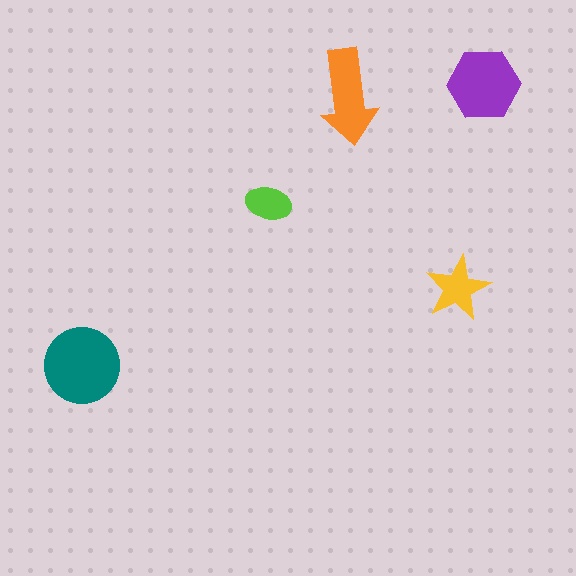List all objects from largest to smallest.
The teal circle, the purple hexagon, the orange arrow, the yellow star, the lime ellipse.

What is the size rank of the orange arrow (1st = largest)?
3rd.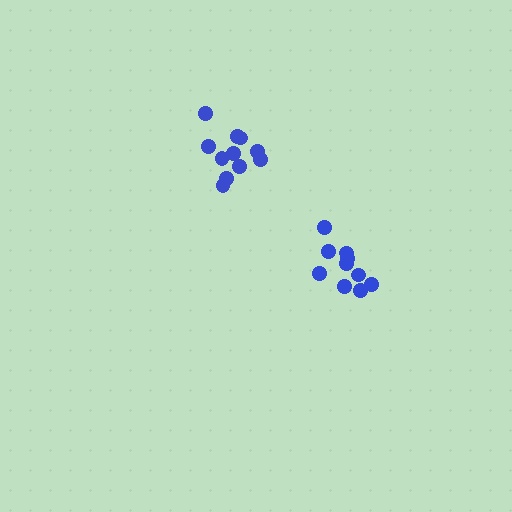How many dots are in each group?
Group 1: 10 dots, Group 2: 12 dots (22 total).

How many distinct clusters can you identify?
There are 2 distinct clusters.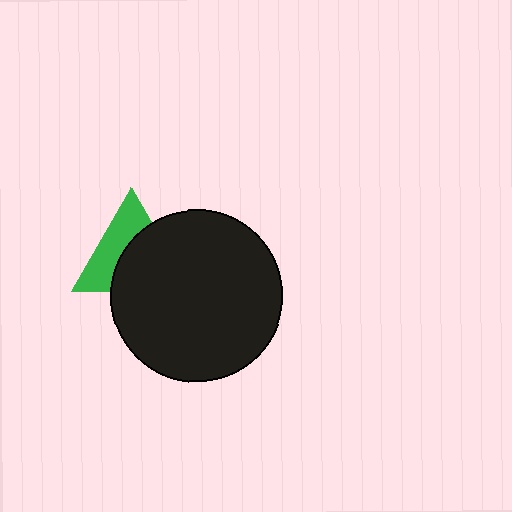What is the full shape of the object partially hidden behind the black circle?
The partially hidden object is a green triangle.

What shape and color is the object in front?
The object in front is a black circle.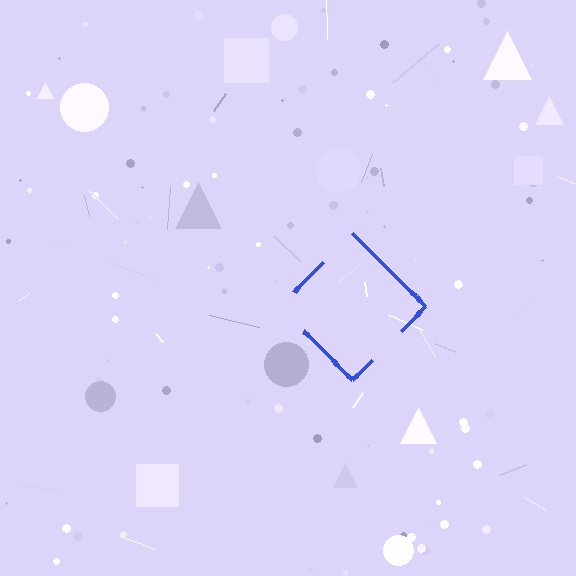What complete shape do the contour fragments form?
The contour fragments form a diamond.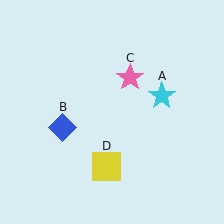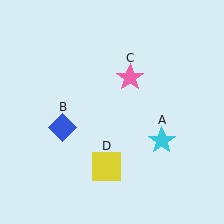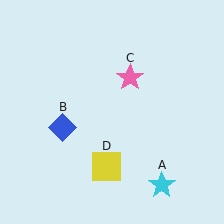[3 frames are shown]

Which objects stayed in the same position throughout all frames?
Blue diamond (object B) and pink star (object C) and yellow square (object D) remained stationary.